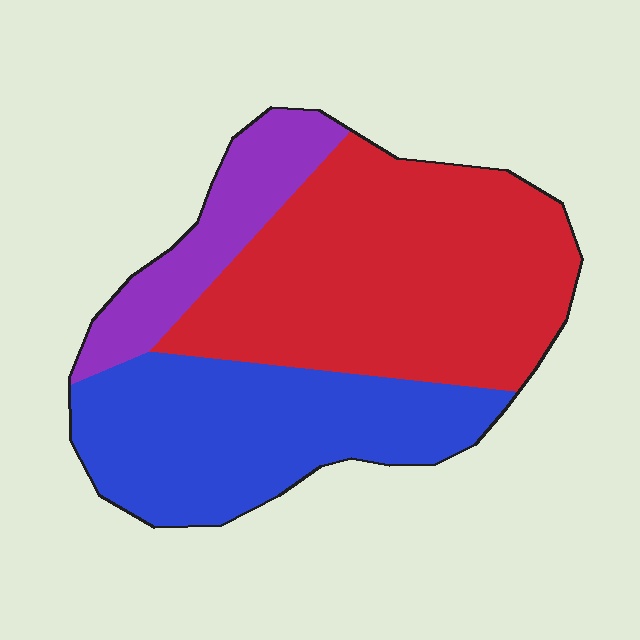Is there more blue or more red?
Red.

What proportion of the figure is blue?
Blue covers around 35% of the figure.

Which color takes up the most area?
Red, at roughly 50%.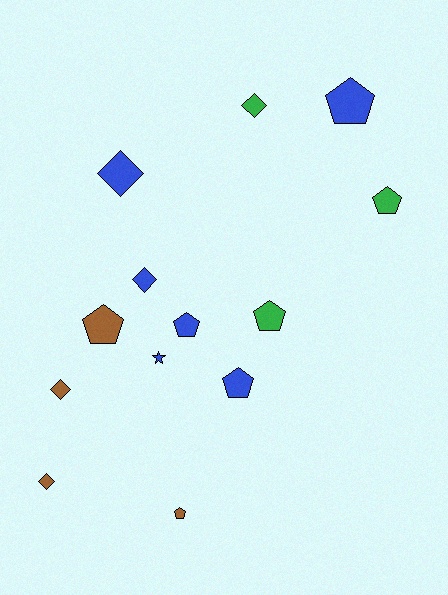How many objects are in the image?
There are 13 objects.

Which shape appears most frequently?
Pentagon, with 7 objects.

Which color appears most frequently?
Blue, with 6 objects.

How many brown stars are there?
There are no brown stars.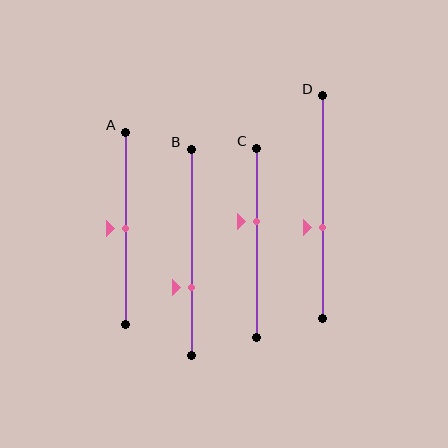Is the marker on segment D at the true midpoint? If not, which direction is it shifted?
No, the marker on segment D is shifted downward by about 9% of the segment length.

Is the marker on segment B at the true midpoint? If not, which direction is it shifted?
No, the marker on segment B is shifted downward by about 17% of the segment length.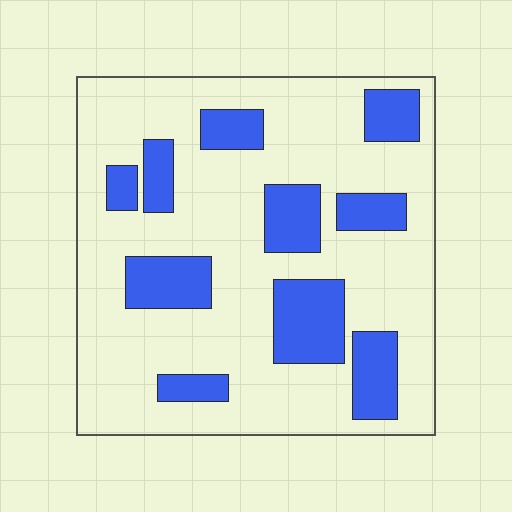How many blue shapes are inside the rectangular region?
10.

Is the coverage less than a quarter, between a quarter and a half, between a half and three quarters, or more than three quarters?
Between a quarter and a half.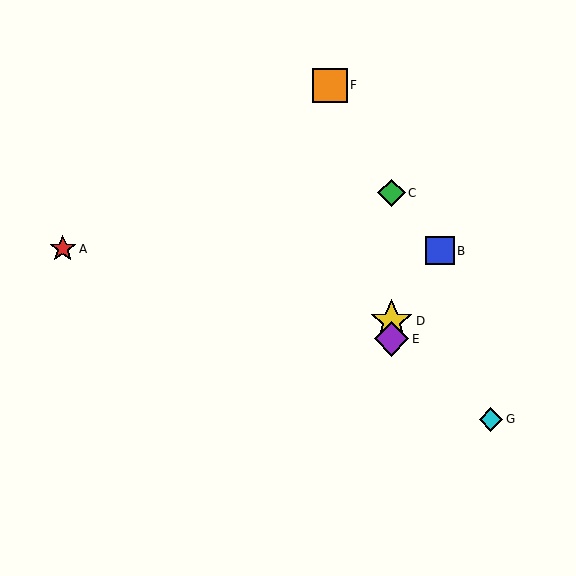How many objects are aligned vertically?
3 objects (C, D, E) are aligned vertically.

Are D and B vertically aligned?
No, D is at x≈392 and B is at x≈440.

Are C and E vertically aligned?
Yes, both are at x≈392.